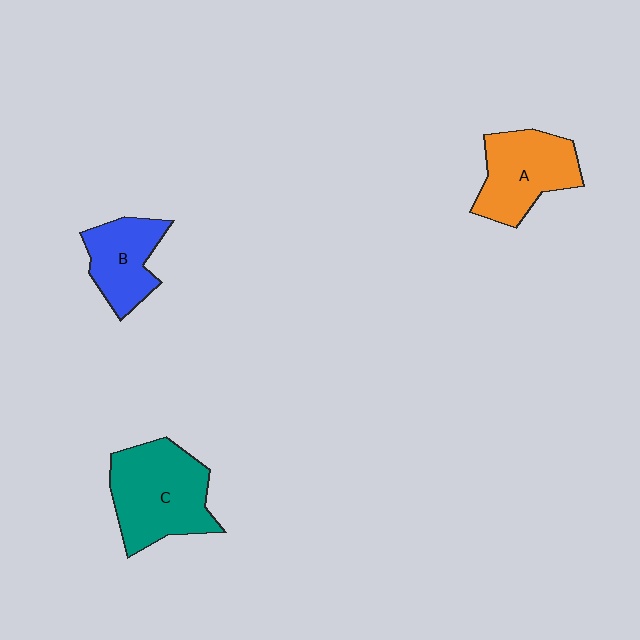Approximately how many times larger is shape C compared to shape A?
Approximately 1.3 times.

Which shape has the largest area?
Shape C (teal).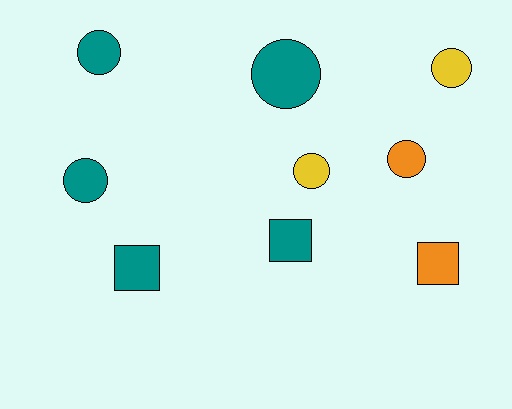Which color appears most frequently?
Teal, with 5 objects.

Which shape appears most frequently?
Circle, with 6 objects.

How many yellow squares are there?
There are no yellow squares.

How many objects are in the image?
There are 9 objects.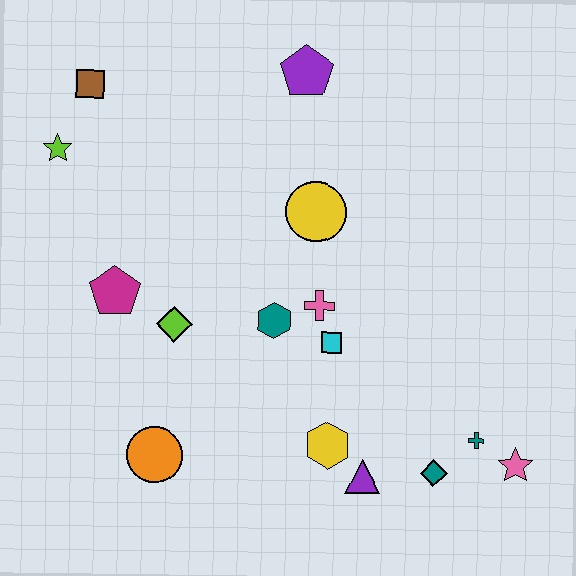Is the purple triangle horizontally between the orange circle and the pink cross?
No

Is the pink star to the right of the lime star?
Yes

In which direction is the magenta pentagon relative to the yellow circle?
The magenta pentagon is to the left of the yellow circle.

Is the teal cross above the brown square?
No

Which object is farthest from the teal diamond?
The brown square is farthest from the teal diamond.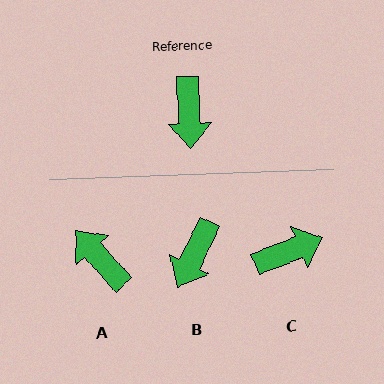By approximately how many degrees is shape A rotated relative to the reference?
Approximately 141 degrees clockwise.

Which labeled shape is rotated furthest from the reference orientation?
A, about 141 degrees away.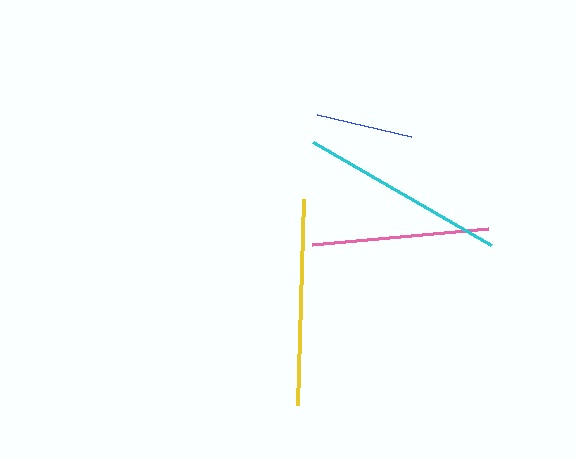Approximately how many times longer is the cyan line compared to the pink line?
The cyan line is approximately 1.2 times the length of the pink line.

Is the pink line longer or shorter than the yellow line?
The yellow line is longer than the pink line.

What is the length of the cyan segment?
The cyan segment is approximately 206 pixels long.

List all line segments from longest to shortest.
From longest to shortest: cyan, yellow, pink, blue.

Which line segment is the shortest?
The blue line is the shortest at approximately 97 pixels.